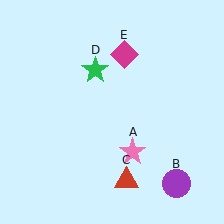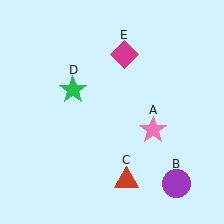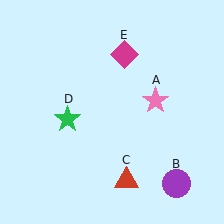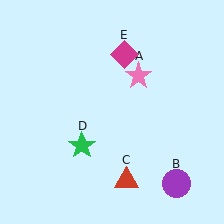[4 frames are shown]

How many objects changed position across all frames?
2 objects changed position: pink star (object A), green star (object D).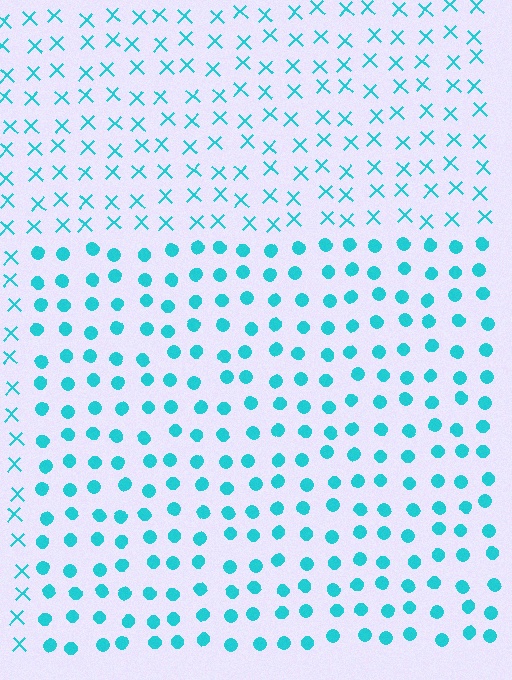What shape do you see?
I see a rectangle.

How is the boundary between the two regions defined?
The boundary is defined by a change in element shape: circles inside vs. X marks outside. All elements share the same color and spacing.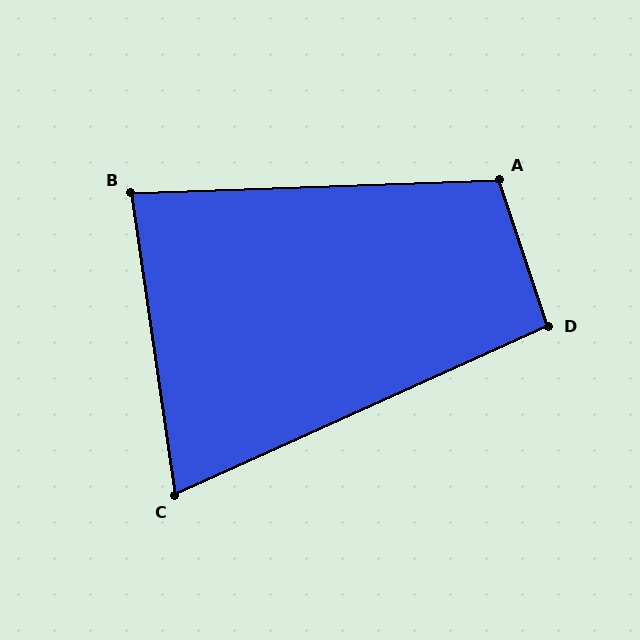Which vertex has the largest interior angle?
A, at approximately 106 degrees.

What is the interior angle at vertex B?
Approximately 84 degrees (acute).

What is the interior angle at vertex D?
Approximately 96 degrees (obtuse).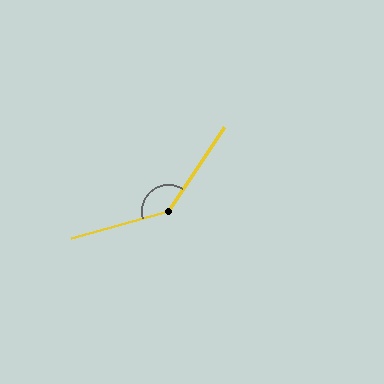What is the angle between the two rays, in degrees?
Approximately 139 degrees.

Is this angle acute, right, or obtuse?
It is obtuse.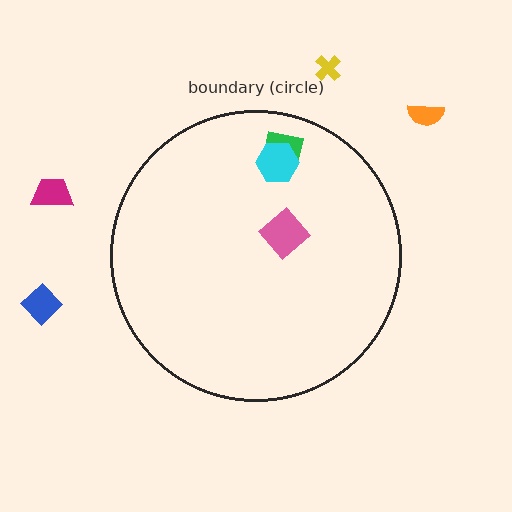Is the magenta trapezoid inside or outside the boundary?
Outside.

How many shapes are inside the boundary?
3 inside, 4 outside.